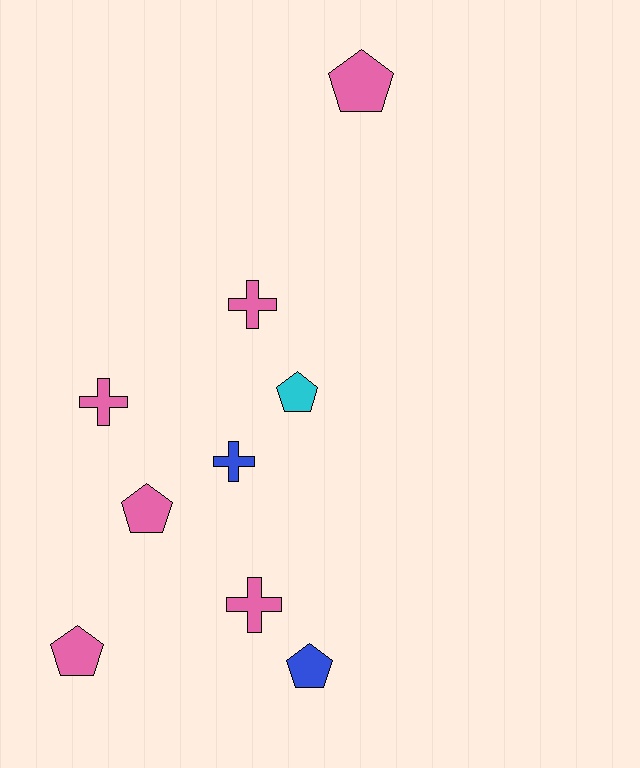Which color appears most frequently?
Pink, with 6 objects.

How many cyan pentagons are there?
There is 1 cyan pentagon.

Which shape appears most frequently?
Pentagon, with 5 objects.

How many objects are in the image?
There are 9 objects.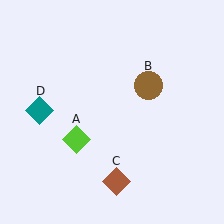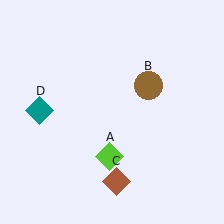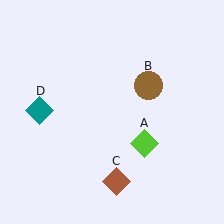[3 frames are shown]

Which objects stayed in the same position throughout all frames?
Brown circle (object B) and brown diamond (object C) and teal diamond (object D) remained stationary.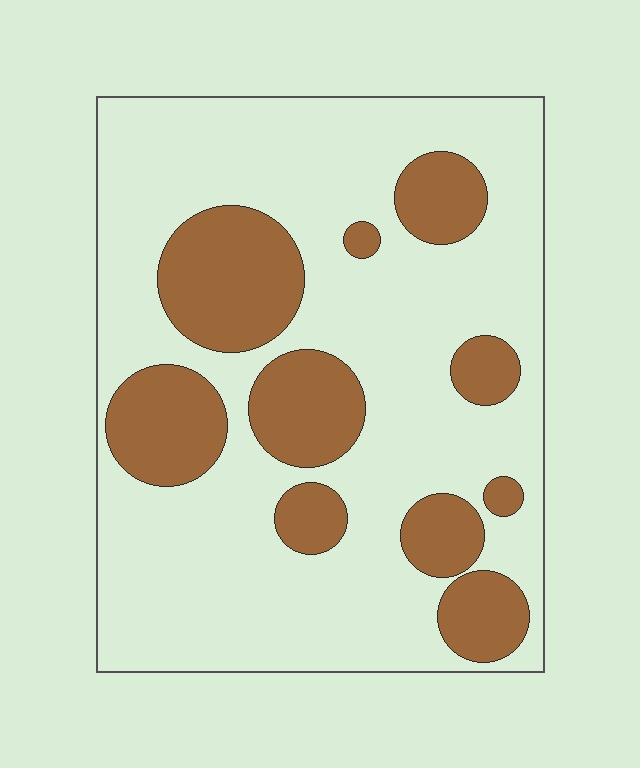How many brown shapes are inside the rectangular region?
10.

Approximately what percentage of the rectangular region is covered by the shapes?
Approximately 25%.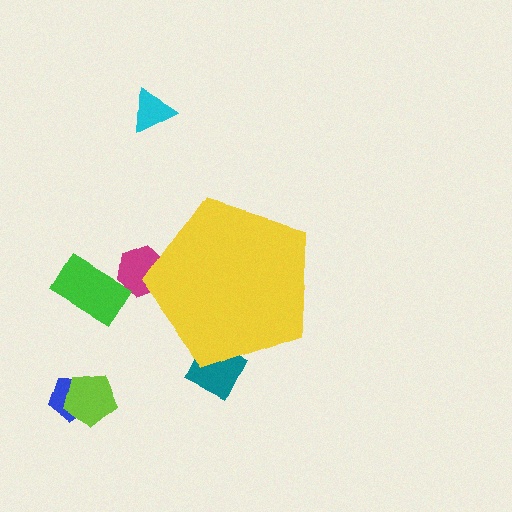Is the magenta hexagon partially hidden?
Yes, the magenta hexagon is partially hidden behind the yellow pentagon.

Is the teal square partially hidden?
Yes, the teal square is partially hidden behind the yellow pentagon.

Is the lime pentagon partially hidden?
No, the lime pentagon is fully visible.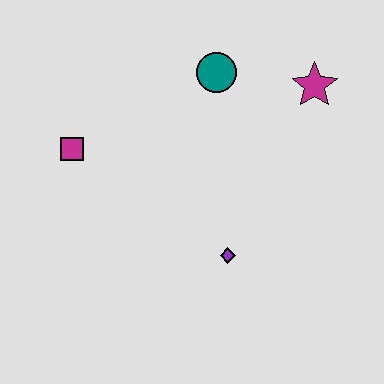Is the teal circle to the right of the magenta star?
No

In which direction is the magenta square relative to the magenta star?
The magenta square is to the left of the magenta star.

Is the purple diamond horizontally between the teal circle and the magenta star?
Yes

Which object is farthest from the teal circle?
The purple diamond is farthest from the teal circle.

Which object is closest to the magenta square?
The teal circle is closest to the magenta square.